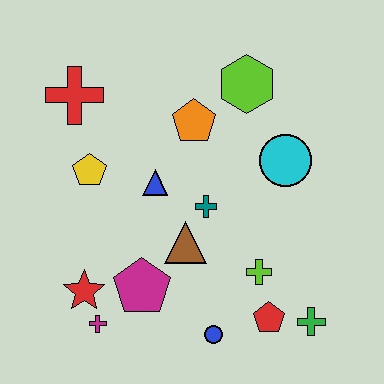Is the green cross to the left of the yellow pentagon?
No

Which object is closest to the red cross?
The yellow pentagon is closest to the red cross.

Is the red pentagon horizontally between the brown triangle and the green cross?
Yes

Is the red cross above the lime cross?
Yes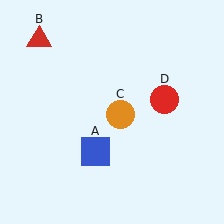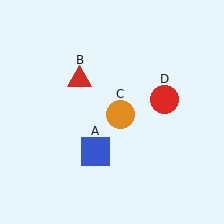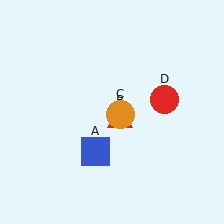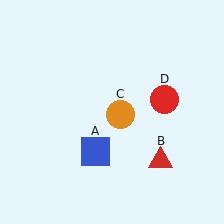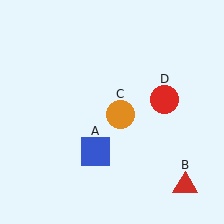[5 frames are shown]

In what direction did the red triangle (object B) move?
The red triangle (object B) moved down and to the right.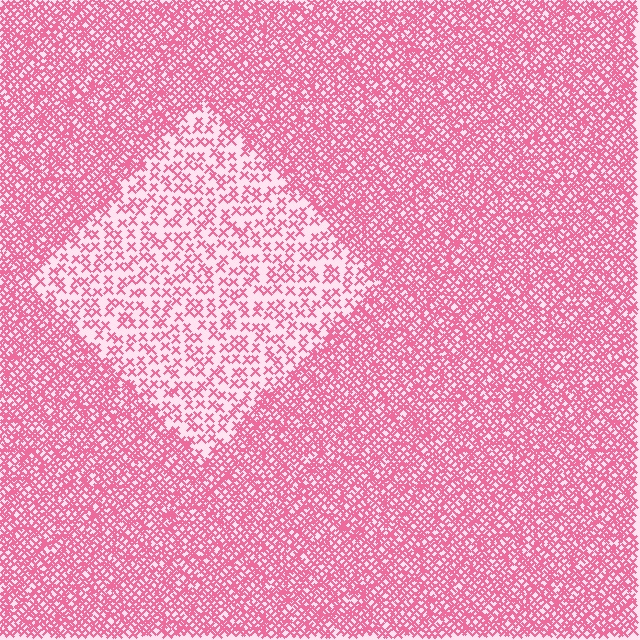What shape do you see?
I see a diamond.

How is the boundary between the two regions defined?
The boundary is defined by a change in element density (approximately 2.6x ratio). All elements are the same color, size, and shape.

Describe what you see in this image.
The image contains small pink elements arranged at two different densities. A diamond-shaped region is visible where the elements are less densely packed than the surrounding area.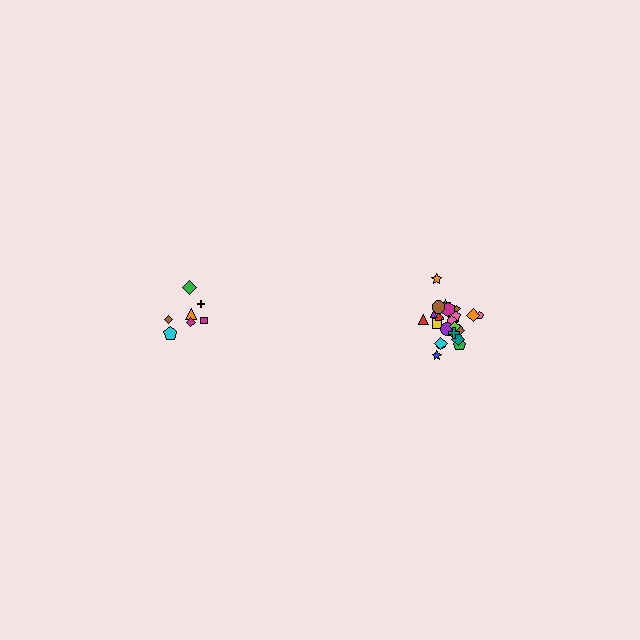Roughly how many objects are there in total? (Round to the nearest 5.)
Roughly 30 objects in total.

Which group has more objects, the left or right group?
The right group.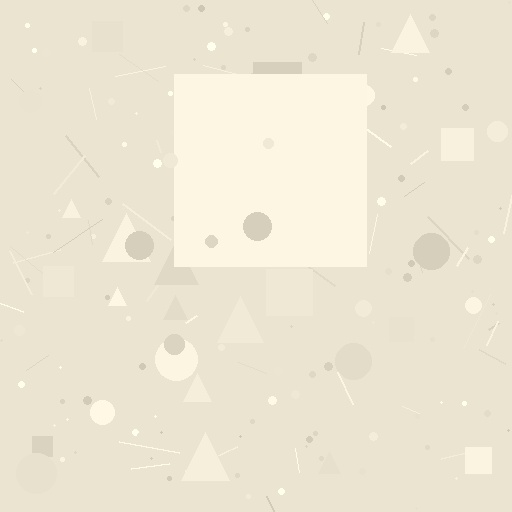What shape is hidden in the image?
A square is hidden in the image.